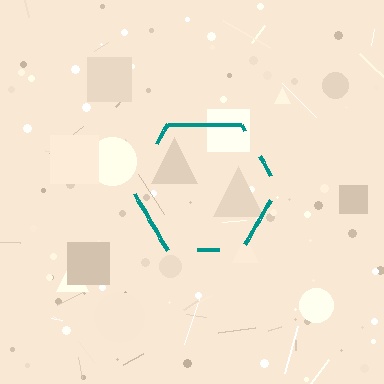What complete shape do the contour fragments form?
The contour fragments form a hexagon.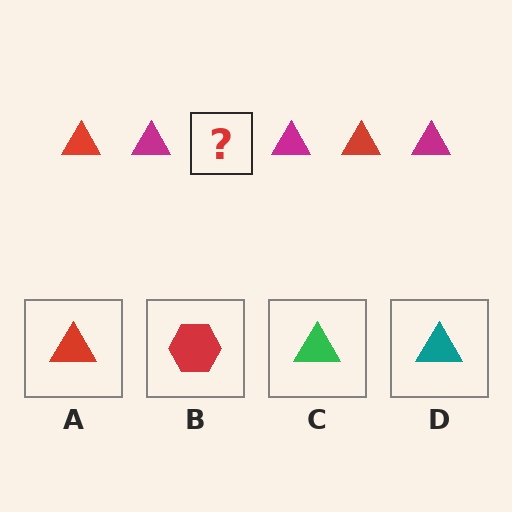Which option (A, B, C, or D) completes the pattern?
A.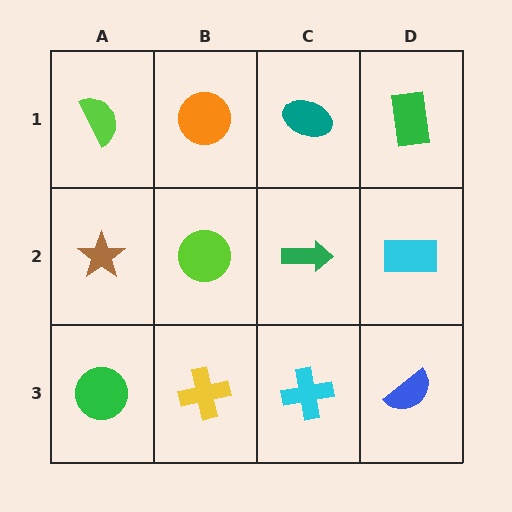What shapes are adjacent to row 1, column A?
A brown star (row 2, column A), an orange circle (row 1, column B).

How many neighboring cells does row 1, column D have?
2.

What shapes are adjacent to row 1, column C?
A green arrow (row 2, column C), an orange circle (row 1, column B), a green rectangle (row 1, column D).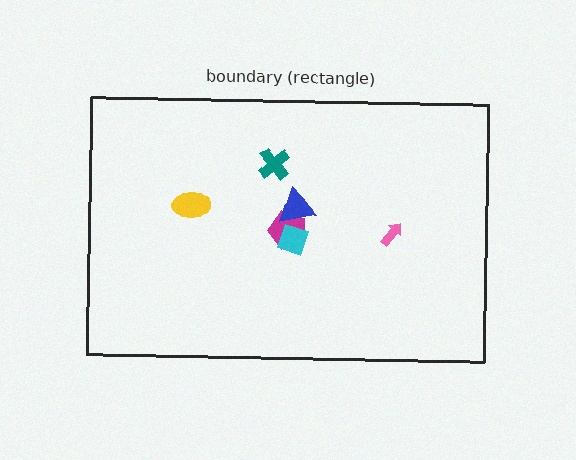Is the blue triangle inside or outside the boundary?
Inside.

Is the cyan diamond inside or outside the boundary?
Inside.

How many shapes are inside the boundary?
6 inside, 0 outside.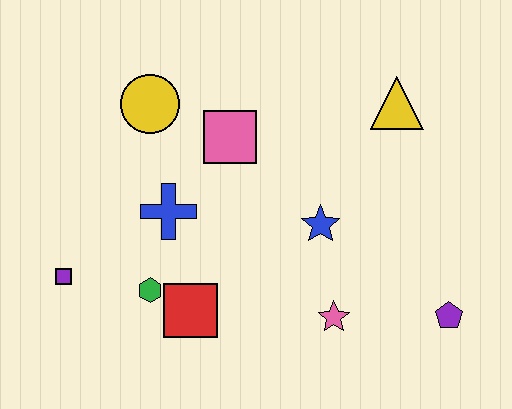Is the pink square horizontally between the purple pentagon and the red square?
Yes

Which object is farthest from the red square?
The yellow triangle is farthest from the red square.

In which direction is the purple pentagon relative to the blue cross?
The purple pentagon is to the right of the blue cross.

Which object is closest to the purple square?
The green hexagon is closest to the purple square.